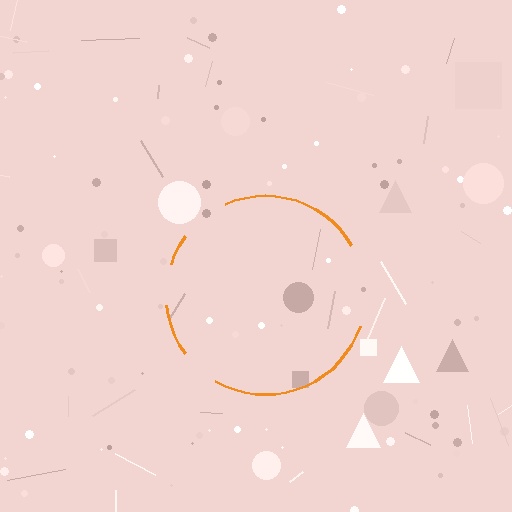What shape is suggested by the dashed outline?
The dashed outline suggests a circle.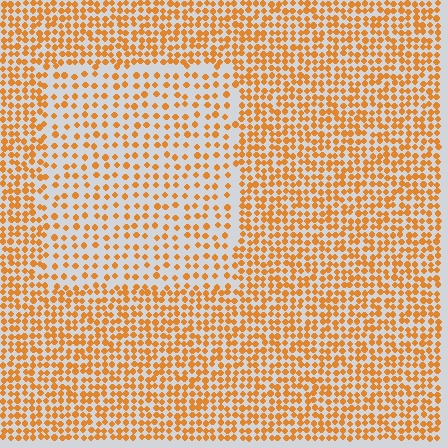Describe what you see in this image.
The image contains small orange elements arranged at two different densities. A rectangle-shaped region is visible where the elements are less densely packed than the surrounding area.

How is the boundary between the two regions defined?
The boundary is defined by a change in element density (approximately 1.9x ratio). All elements are the same color, size, and shape.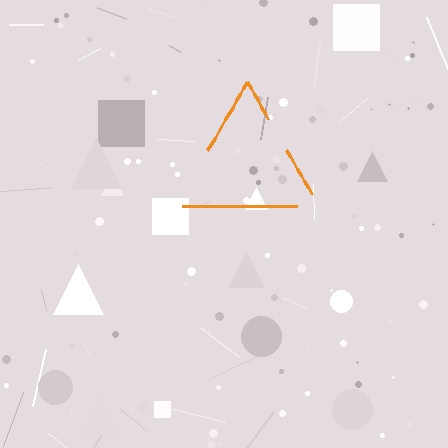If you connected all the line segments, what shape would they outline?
They would outline a triangle.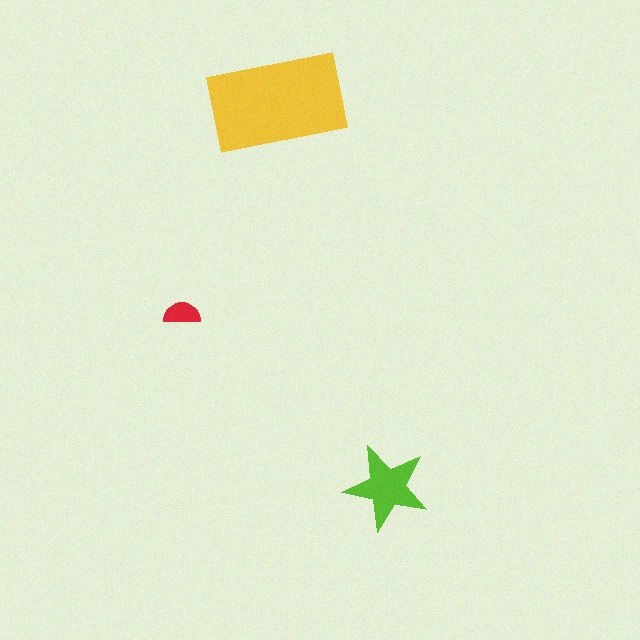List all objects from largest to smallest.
The yellow rectangle, the lime star, the red semicircle.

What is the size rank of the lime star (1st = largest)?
2nd.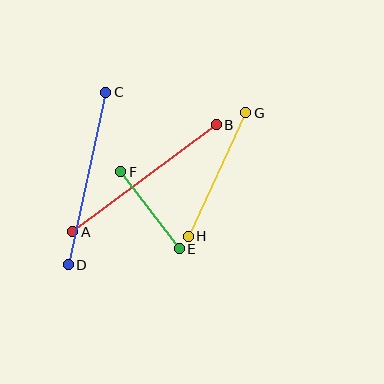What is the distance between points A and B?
The distance is approximately 179 pixels.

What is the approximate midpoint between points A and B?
The midpoint is at approximately (145, 178) pixels.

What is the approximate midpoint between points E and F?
The midpoint is at approximately (150, 210) pixels.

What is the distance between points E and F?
The distance is approximately 97 pixels.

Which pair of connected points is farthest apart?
Points A and B are farthest apart.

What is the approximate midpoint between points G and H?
The midpoint is at approximately (217, 174) pixels.